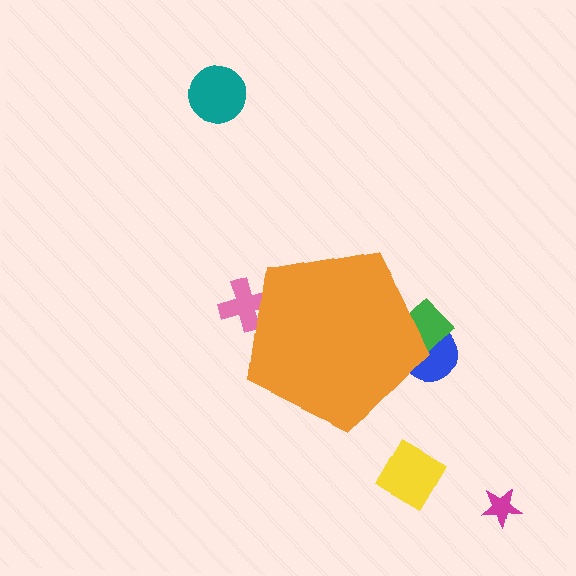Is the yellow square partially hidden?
No, the yellow square is fully visible.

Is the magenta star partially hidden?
No, the magenta star is fully visible.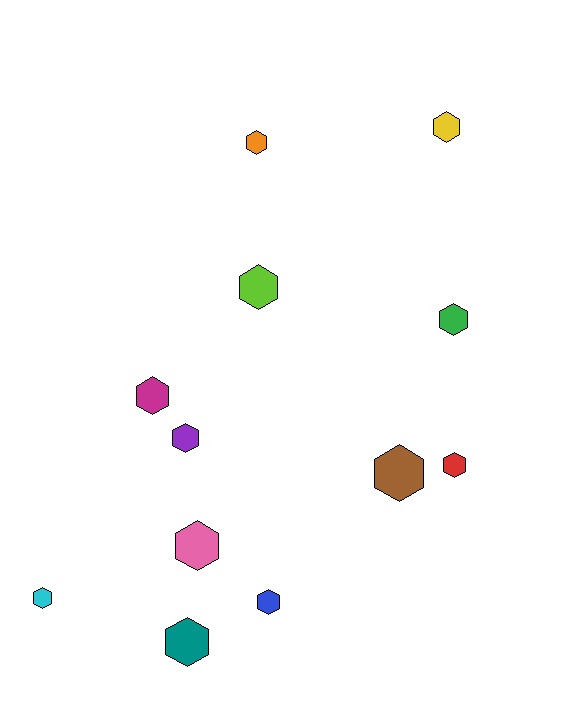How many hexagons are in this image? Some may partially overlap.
There are 12 hexagons.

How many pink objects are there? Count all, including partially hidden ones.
There is 1 pink object.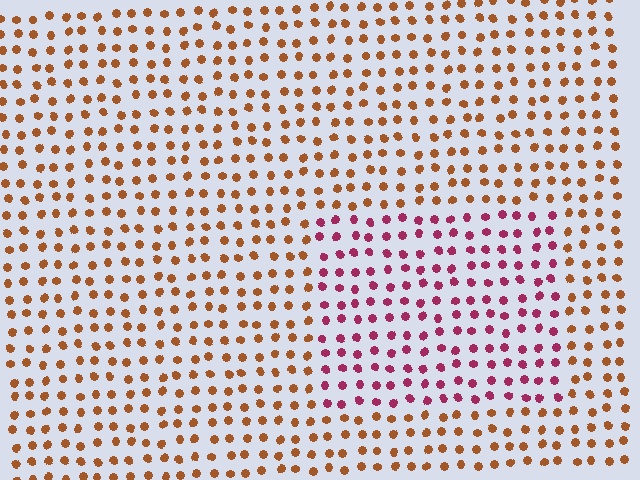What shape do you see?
I see a rectangle.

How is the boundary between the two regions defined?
The boundary is defined purely by a slight shift in hue (about 50 degrees). Spacing, size, and orientation are identical on both sides.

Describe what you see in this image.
The image is filled with small brown elements in a uniform arrangement. A rectangle-shaped region is visible where the elements are tinted to a slightly different hue, forming a subtle color boundary.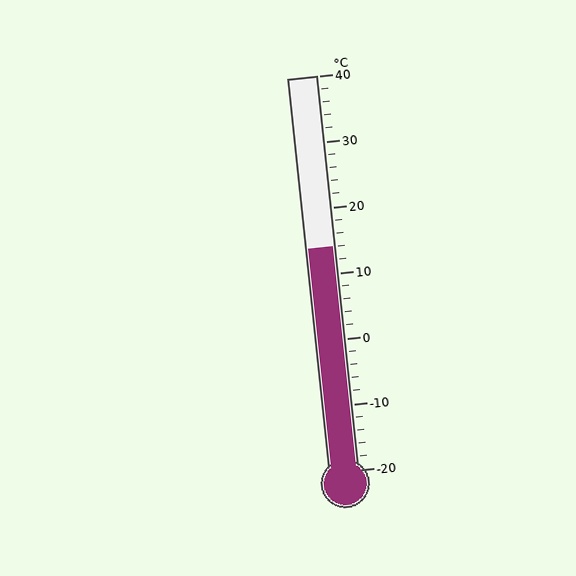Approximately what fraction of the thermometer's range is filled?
The thermometer is filled to approximately 55% of its range.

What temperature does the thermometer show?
The thermometer shows approximately 14°C.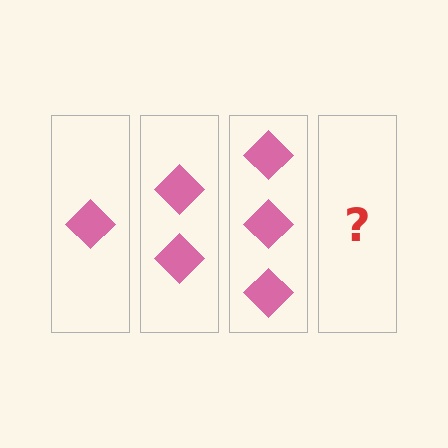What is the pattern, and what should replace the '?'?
The pattern is that each step adds one more diamond. The '?' should be 4 diamonds.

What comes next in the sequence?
The next element should be 4 diamonds.